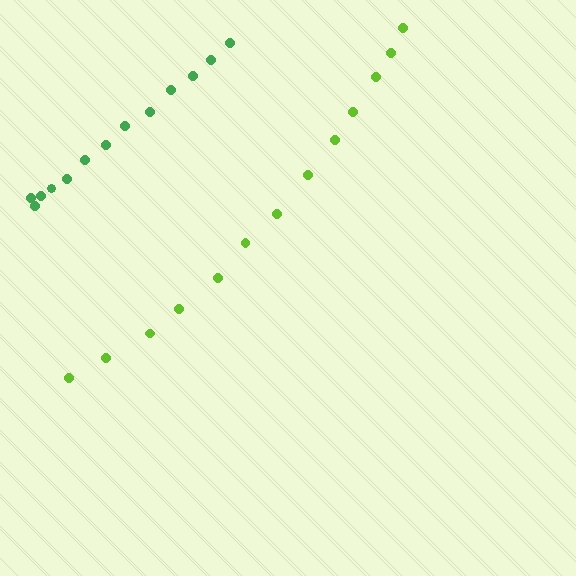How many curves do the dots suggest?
There are 2 distinct paths.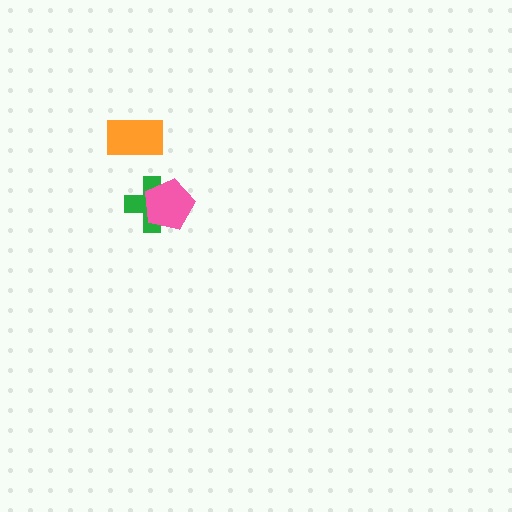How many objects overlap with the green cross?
1 object overlaps with the green cross.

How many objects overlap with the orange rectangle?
0 objects overlap with the orange rectangle.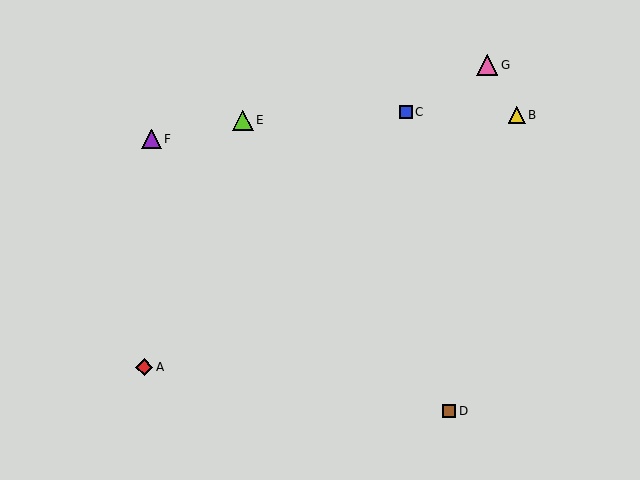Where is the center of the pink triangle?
The center of the pink triangle is at (487, 65).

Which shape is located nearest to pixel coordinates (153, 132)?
The purple triangle (labeled F) at (151, 139) is nearest to that location.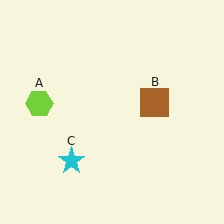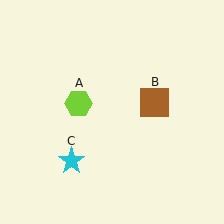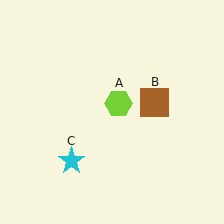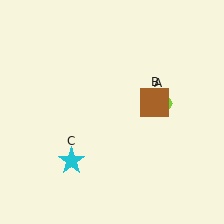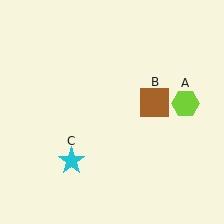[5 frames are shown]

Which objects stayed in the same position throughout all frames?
Brown square (object B) and cyan star (object C) remained stationary.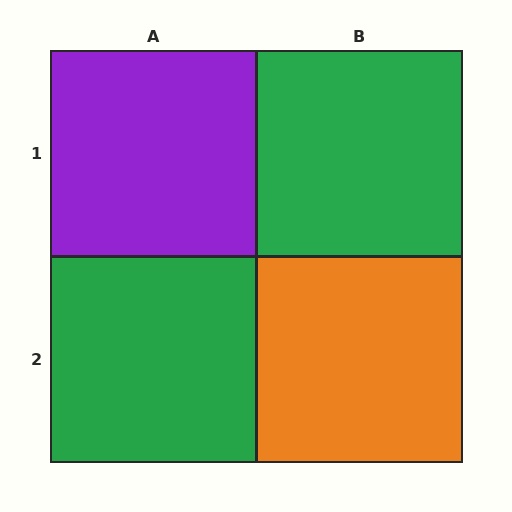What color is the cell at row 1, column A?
Purple.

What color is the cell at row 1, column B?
Green.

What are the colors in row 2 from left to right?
Green, orange.